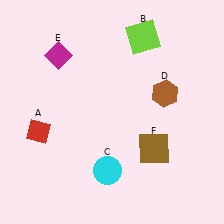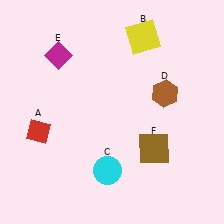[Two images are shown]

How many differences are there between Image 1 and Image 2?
There is 1 difference between the two images.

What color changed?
The square (B) changed from lime in Image 1 to yellow in Image 2.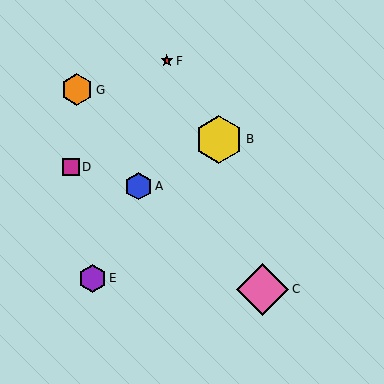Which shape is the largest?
The pink diamond (labeled C) is the largest.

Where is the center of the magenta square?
The center of the magenta square is at (71, 167).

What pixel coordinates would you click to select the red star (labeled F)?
Click at (167, 61) to select the red star F.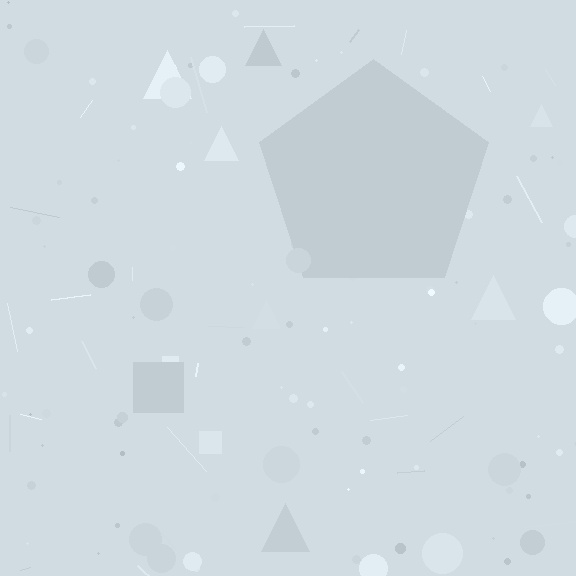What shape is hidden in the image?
A pentagon is hidden in the image.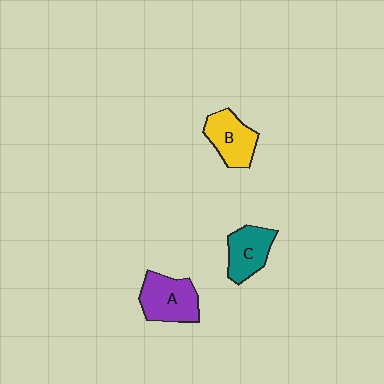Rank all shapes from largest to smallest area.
From largest to smallest: A (purple), B (yellow), C (teal).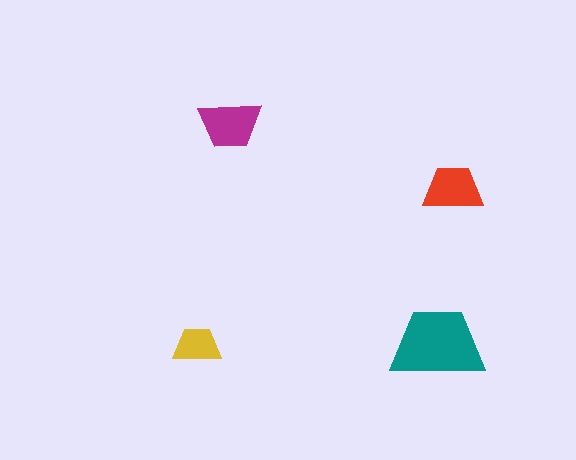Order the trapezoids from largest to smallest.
the teal one, the magenta one, the red one, the yellow one.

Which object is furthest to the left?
The yellow trapezoid is leftmost.